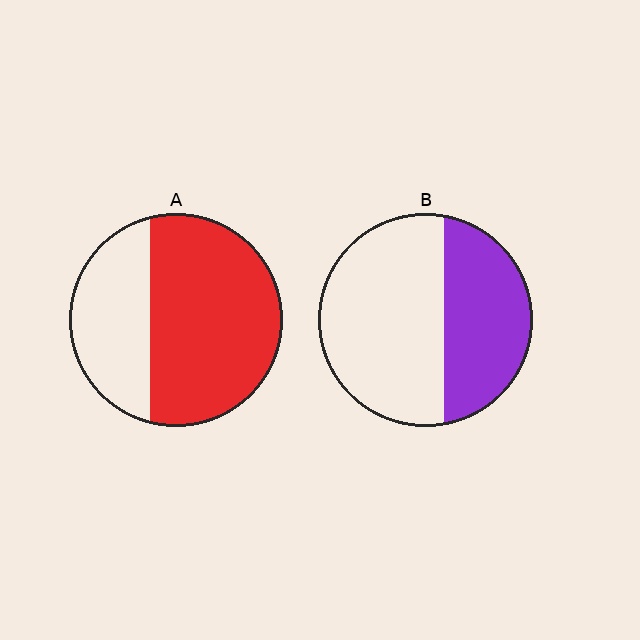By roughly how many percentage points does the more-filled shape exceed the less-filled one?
By roughly 25 percentage points (A over B).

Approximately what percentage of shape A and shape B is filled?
A is approximately 65% and B is approximately 40%.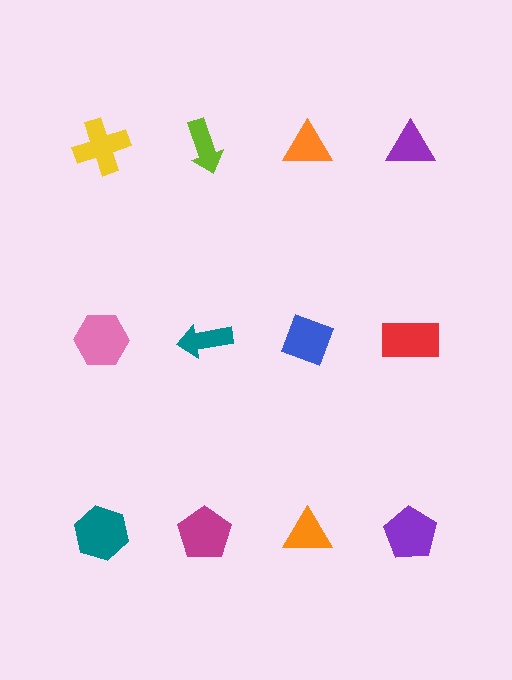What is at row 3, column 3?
An orange triangle.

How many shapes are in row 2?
4 shapes.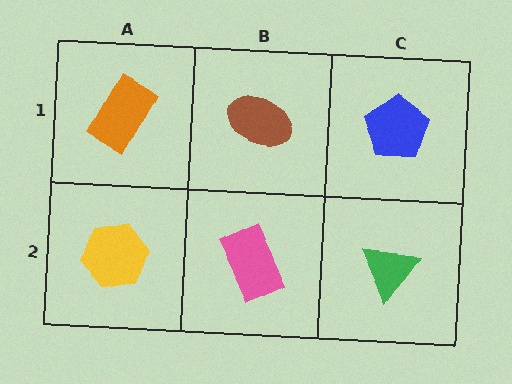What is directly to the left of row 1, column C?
A brown ellipse.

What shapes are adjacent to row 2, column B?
A brown ellipse (row 1, column B), a yellow hexagon (row 2, column A), a green triangle (row 2, column C).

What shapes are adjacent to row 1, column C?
A green triangle (row 2, column C), a brown ellipse (row 1, column B).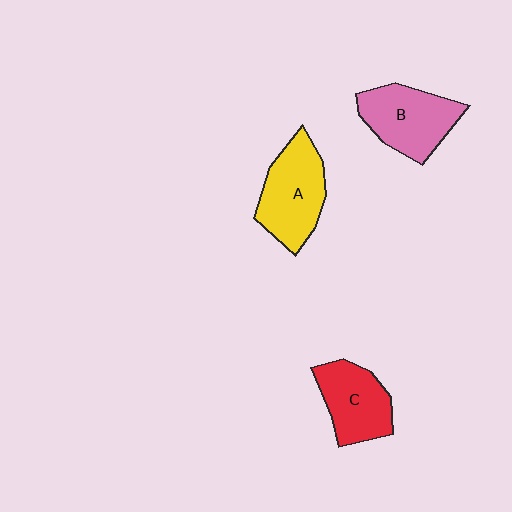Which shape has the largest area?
Shape A (yellow).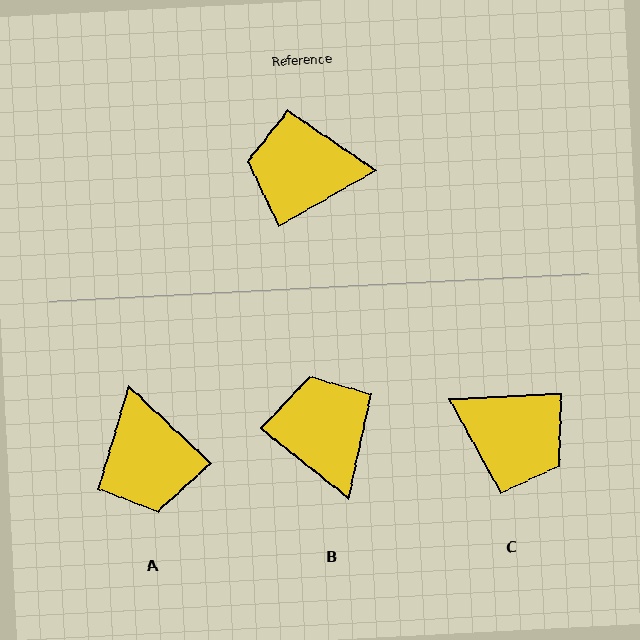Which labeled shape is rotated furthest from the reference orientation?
C, about 153 degrees away.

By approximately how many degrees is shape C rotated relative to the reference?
Approximately 153 degrees counter-clockwise.